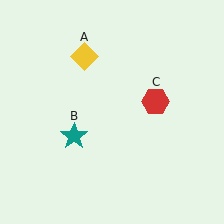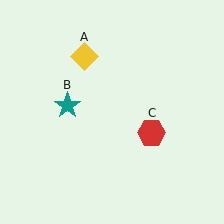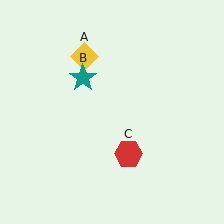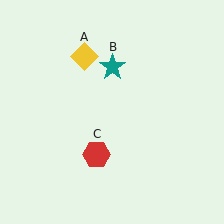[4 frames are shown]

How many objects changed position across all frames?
2 objects changed position: teal star (object B), red hexagon (object C).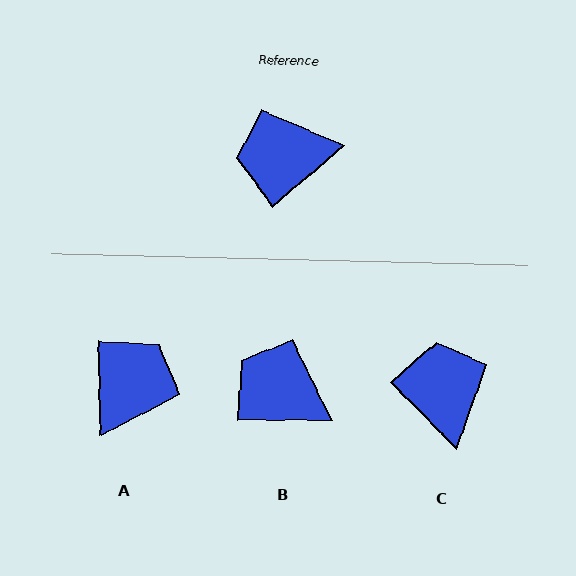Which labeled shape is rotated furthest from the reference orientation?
A, about 130 degrees away.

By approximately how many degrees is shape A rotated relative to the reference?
Approximately 130 degrees clockwise.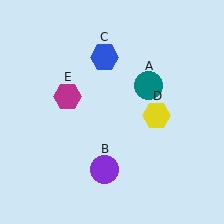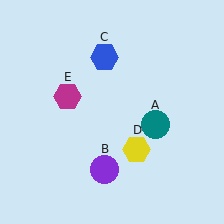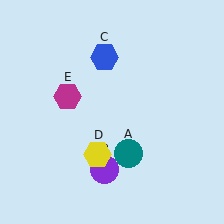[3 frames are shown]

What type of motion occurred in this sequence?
The teal circle (object A), yellow hexagon (object D) rotated clockwise around the center of the scene.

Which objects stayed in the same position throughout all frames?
Purple circle (object B) and blue hexagon (object C) and magenta hexagon (object E) remained stationary.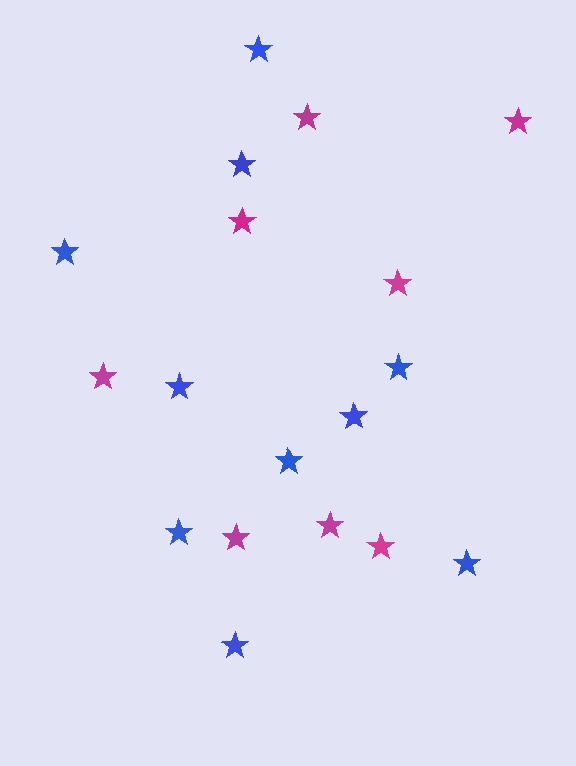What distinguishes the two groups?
There are 2 groups: one group of blue stars (10) and one group of magenta stars (8).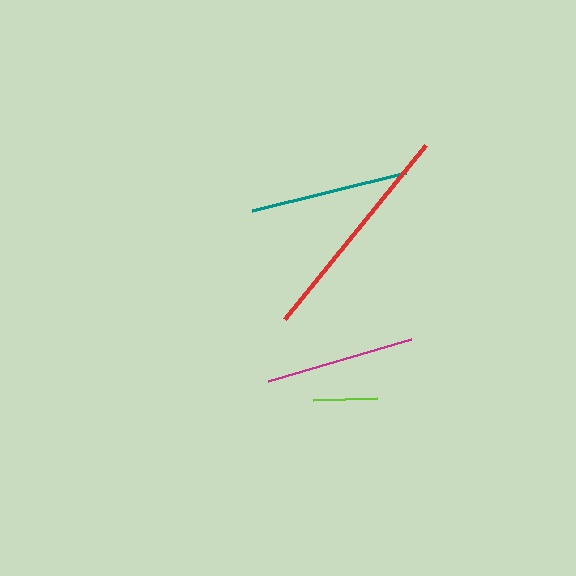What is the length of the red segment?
The red segment is approximately 223 pixels long.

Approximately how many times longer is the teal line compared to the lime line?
The teal line is approximately 2.5 times the length of the lime line.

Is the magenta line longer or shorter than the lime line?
The magenta line is longer than the lime line.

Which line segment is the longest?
The red line is the longest at approximately 223 pixels.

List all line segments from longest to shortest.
From longest to shortest: red, teal, magenta, lime.